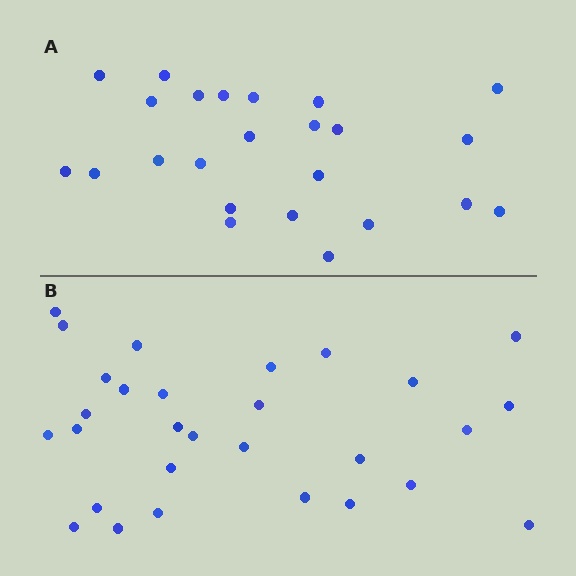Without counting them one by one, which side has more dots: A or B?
Region B (the bottom region) has more dots.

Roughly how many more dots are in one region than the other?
Region B has about 5 more dots than region A.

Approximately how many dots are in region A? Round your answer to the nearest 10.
About 20 dots. (The exact count is 24, which rounds to 20.)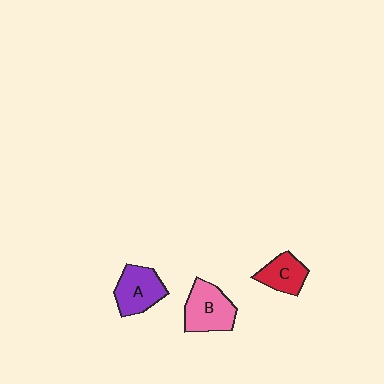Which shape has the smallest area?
Shape C (red).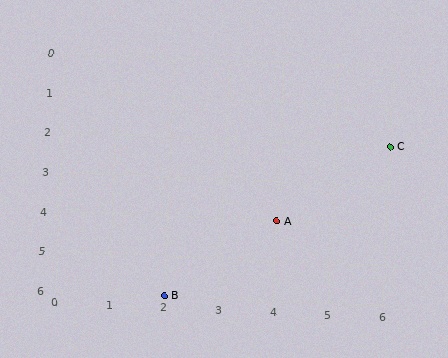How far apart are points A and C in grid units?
Points A and C are 2 columns and 2 rows apart (about 2.8 grid units diagonally).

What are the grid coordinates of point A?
Point A is at grid coordinates (4, 4).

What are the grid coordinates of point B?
Point B is at grid coordinates (2, 6).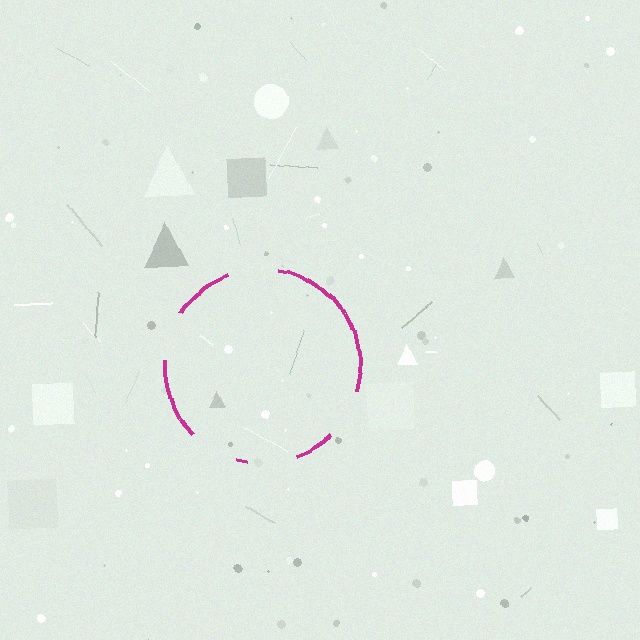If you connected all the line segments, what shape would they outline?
They would outline a circle.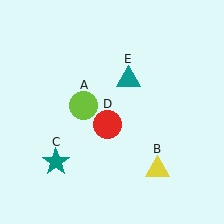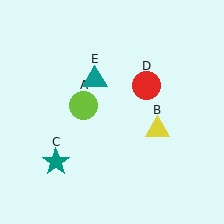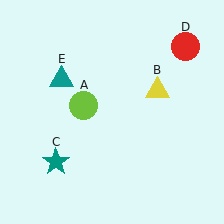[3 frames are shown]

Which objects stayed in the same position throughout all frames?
Lime circle (object A) and teal star (object C) remained stationary.